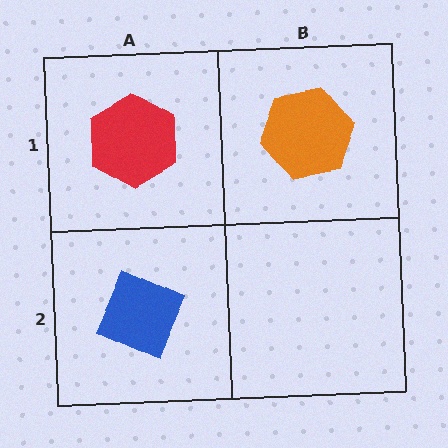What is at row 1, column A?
A red hexagon.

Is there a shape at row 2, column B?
No, that cell is empty.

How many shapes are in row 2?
1 shape.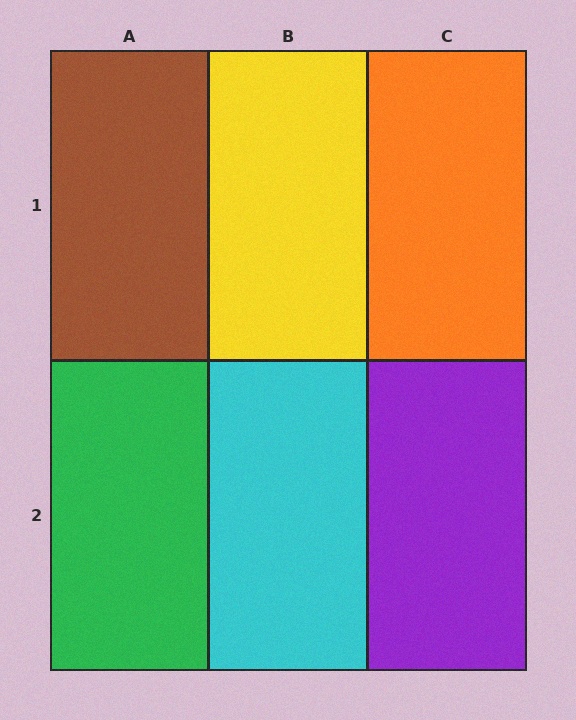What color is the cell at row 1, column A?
Brown.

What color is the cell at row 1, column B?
Yellow.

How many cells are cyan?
1 cell is cyan.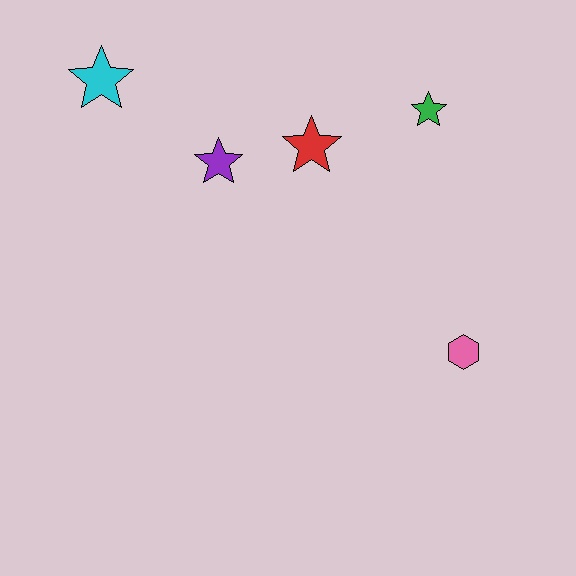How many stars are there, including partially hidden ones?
There are 4 stars.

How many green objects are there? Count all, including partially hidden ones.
There is 1 green object.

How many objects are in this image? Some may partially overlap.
There are 5 objects.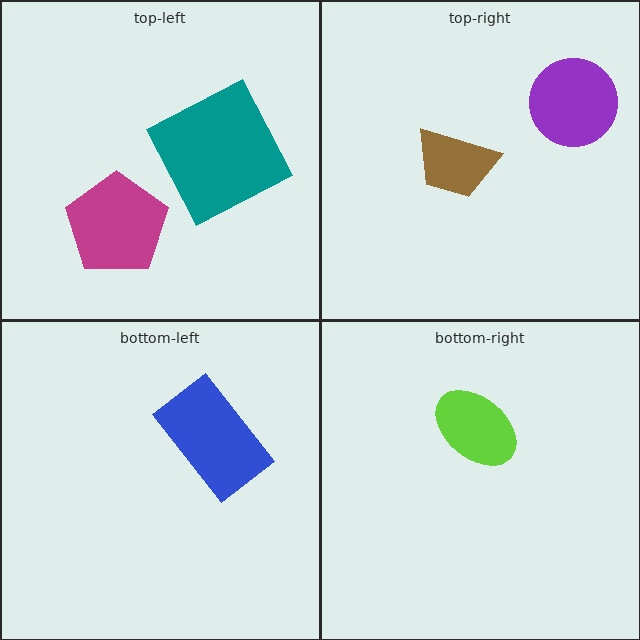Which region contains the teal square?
The top-left region.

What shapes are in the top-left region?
The teal square, the magenta pentagon.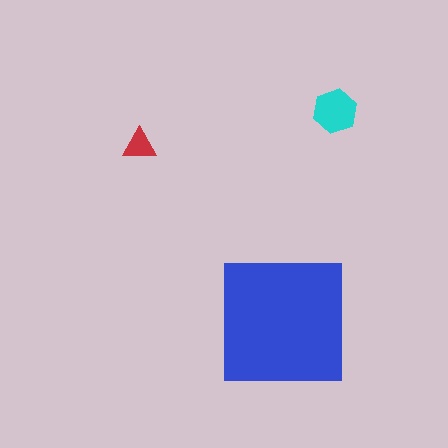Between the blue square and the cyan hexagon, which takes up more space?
The blue square.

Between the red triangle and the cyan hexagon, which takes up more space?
The cyan hexagon.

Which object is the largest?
The blue square.